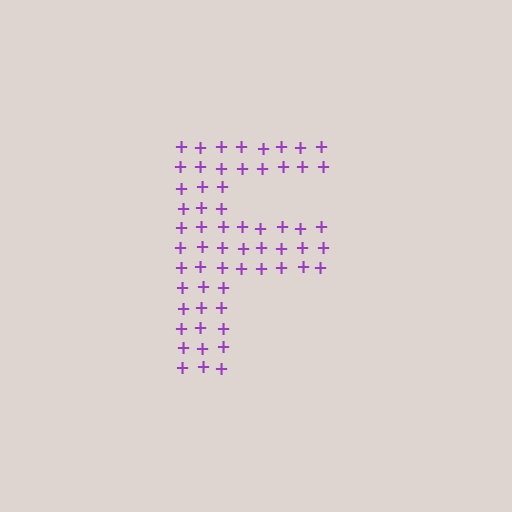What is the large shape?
The large shape is the letter F.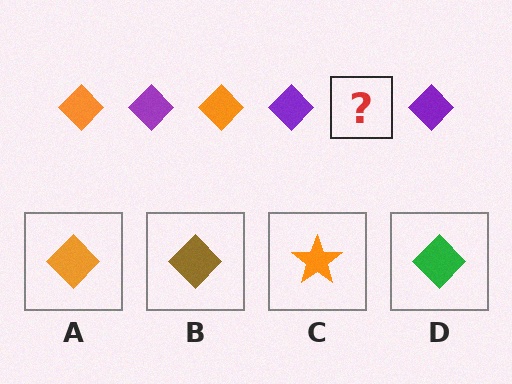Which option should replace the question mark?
Option A.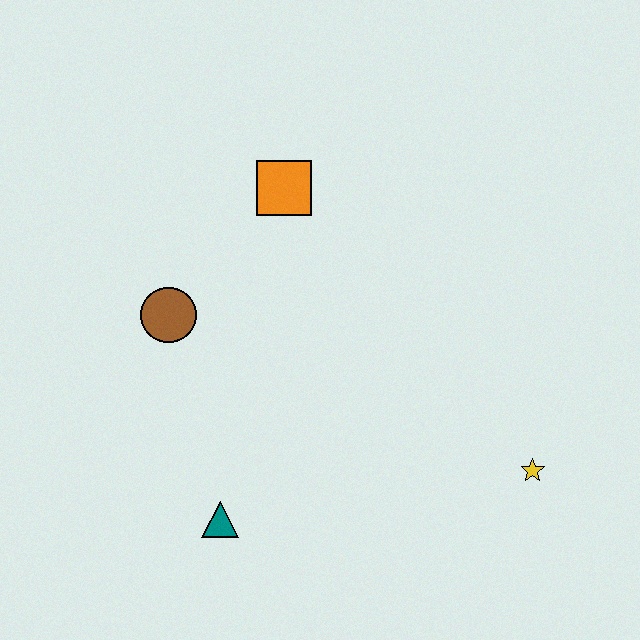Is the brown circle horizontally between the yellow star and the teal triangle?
No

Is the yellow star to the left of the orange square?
No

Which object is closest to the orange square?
The brown circle is closest to the orange square.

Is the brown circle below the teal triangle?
No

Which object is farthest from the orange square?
The yellow star is farthest from the orange square.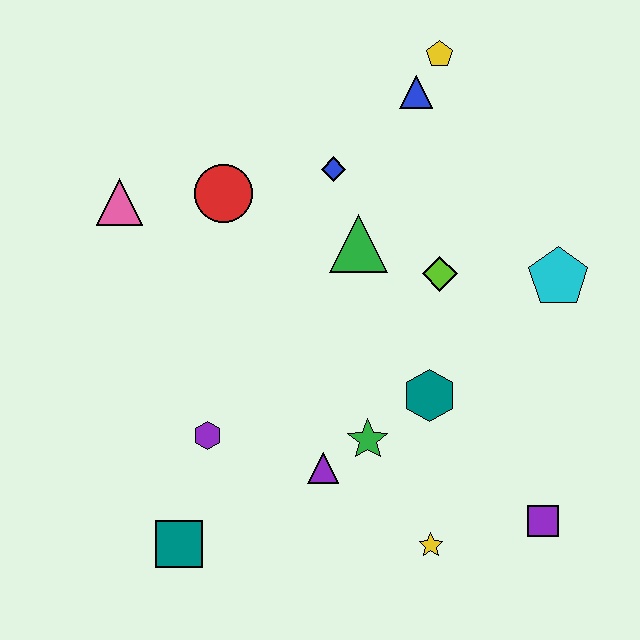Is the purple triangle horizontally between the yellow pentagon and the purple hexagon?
Yes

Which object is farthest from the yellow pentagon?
The teal square is farthest from the yellow pentagon.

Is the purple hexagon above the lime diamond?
No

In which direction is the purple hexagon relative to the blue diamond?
The purple hexagon is below the blue diamond.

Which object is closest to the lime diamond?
The green triangle is closest to the lime diamond.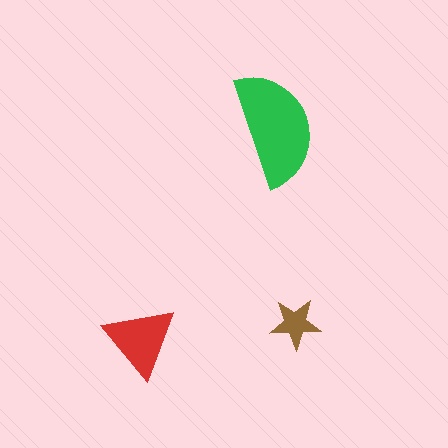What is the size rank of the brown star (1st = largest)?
3rd.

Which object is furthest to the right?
The brown star is rightmost.